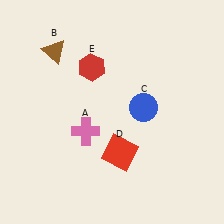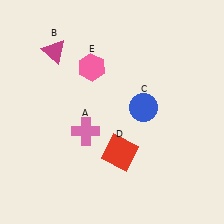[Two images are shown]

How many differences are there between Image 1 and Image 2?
There are 2 differences between the two images.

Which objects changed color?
B changed from brown to magenta. E changed from red to pink.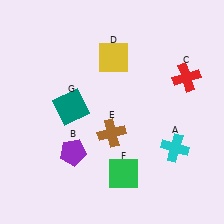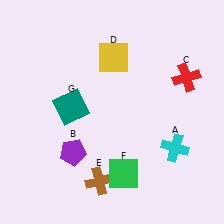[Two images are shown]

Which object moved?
The brown cross (E) moved down.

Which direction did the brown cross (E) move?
The brown cross (E) moved down.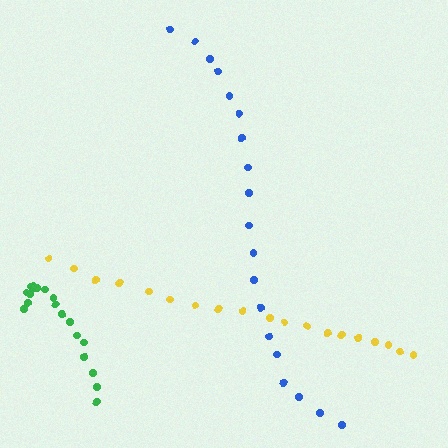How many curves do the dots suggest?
There are 3 distinct paths.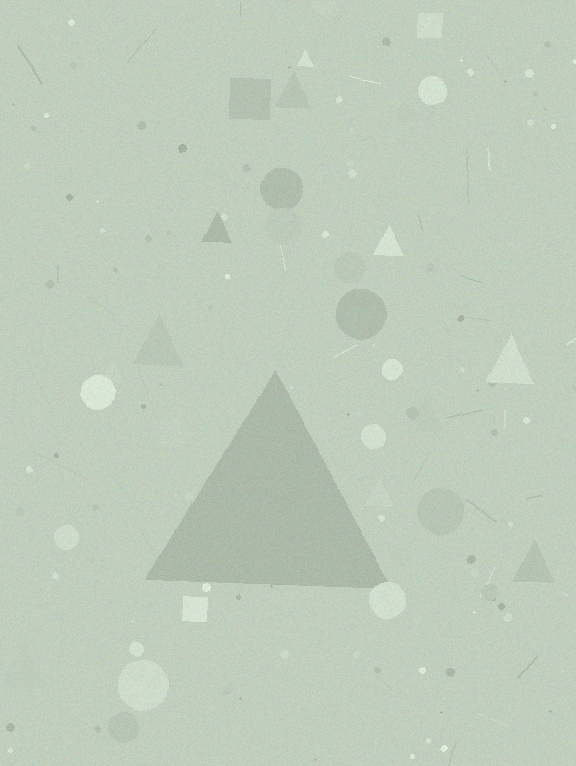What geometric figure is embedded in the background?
A triangle is embedded in the background.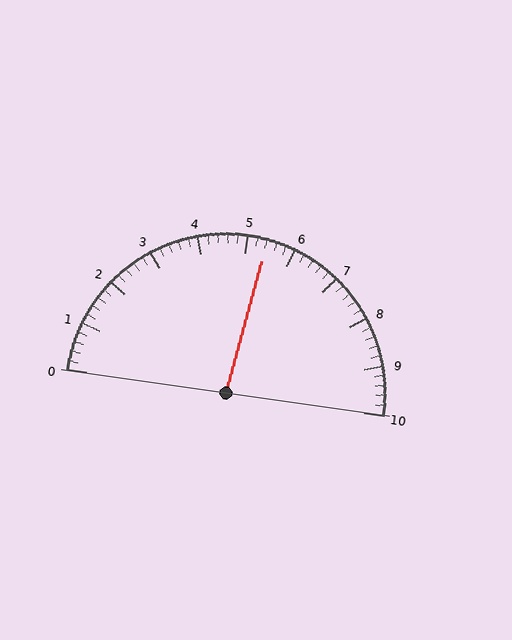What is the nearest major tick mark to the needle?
The nearest major tick mark is 5.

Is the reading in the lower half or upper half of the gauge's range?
The reading is in the upper half of the range (0 to 10).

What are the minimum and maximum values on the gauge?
The gauge ranges from 0 to 10.